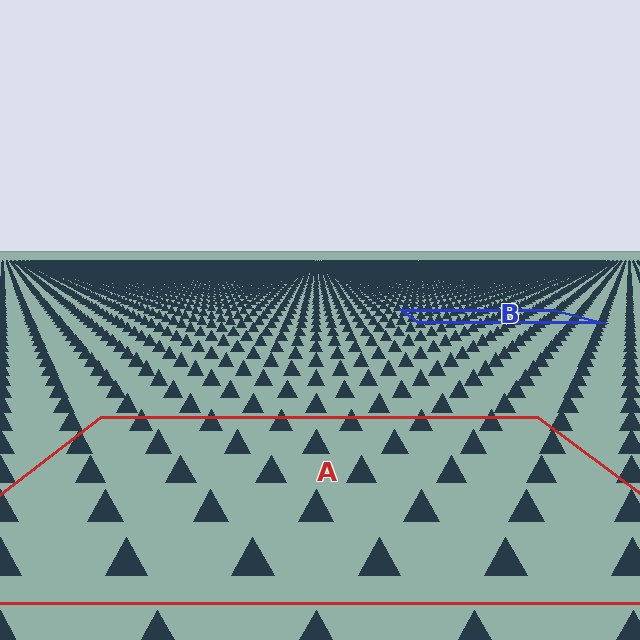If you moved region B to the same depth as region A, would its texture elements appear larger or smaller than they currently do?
They would appear larger. At a closer depth, the same texture elements are projected at a bigger on-screen size.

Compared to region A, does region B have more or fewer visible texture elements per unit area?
Region B has more texture elements per unit area — they are packed more densely because it is farther away.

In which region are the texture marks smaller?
The texture marks are smaller in region B, because it is farther away.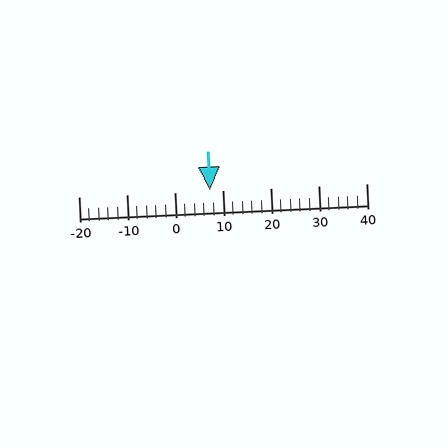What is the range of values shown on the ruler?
The ruler shows values from -20 to 40.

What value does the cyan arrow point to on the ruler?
The cyan arrow points to approximately 7.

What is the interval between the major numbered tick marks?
The major tick marks are spaced 10 units apart.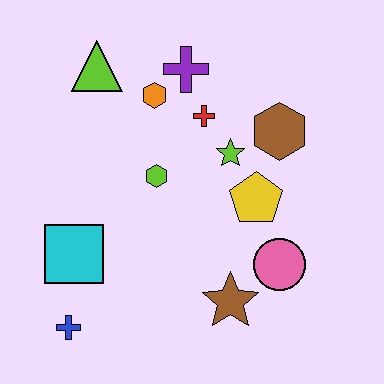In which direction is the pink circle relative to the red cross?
The pink circle is below the red cross.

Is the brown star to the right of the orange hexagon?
Yes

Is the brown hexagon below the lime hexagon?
No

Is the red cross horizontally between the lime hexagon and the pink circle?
Yes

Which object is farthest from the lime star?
The blue cross is farthest from the lime star.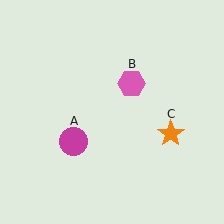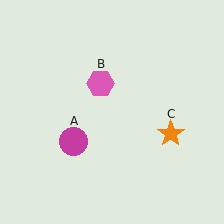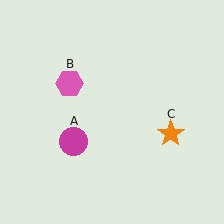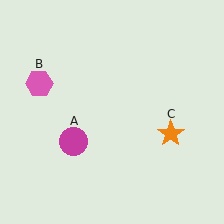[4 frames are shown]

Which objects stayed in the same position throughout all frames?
Magenta circle (object A) and orange star (object C) remained stationary.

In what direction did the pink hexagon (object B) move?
The pink hexagon (object B) moved left.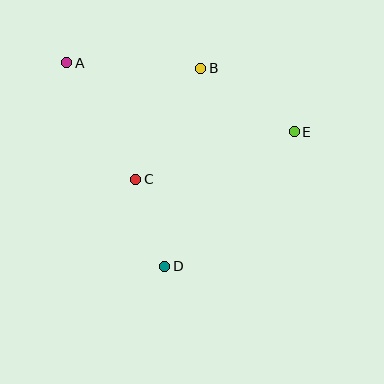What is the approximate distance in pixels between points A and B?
The distance between A and B is approximately 134 pixels.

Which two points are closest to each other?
Points C and D are closest to each other.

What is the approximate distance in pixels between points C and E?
The distance between C and E is approximately 165 pixels.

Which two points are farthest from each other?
Points A and E are farthest from each other.